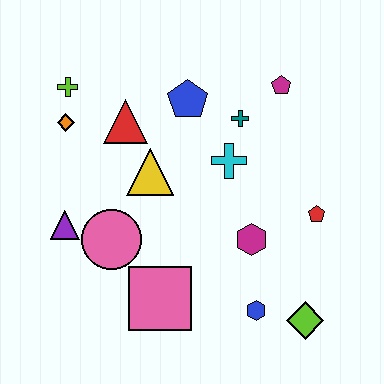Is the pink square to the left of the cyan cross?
Yes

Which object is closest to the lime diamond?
The blue hexagon is closest to the lime diamond.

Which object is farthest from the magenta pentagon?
The purple triangle is farthest from the magenta pentagon.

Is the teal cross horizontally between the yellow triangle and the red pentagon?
Yes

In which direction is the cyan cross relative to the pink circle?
The cyan cross is to the right of the pink circle.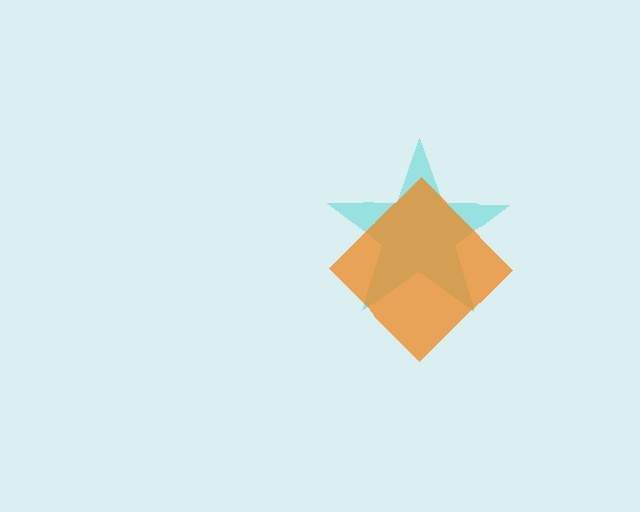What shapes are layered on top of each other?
The layered shapes are: a cyan star, an orange diamond.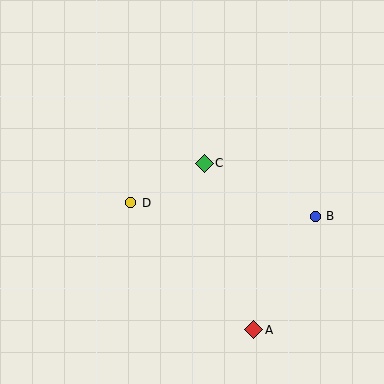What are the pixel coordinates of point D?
Point D is at (131, 203).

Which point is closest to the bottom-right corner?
Point A is closest to the bottom-right corner.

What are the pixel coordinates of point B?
Point B is at (315, 216).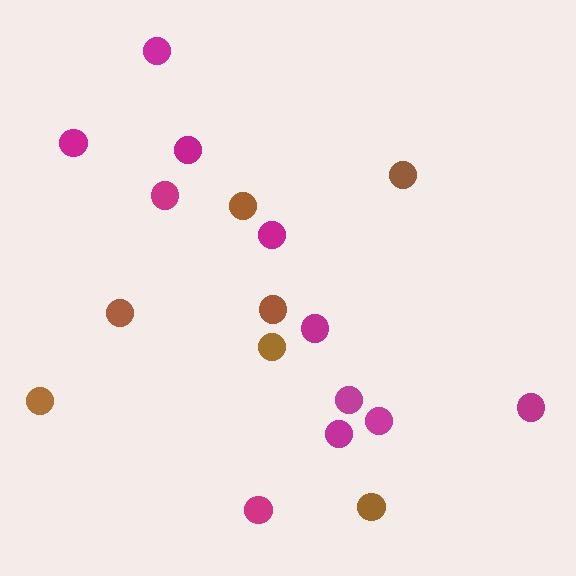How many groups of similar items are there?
There are 2 groups: one group of magenta circles (11) and one group of brown circles (7).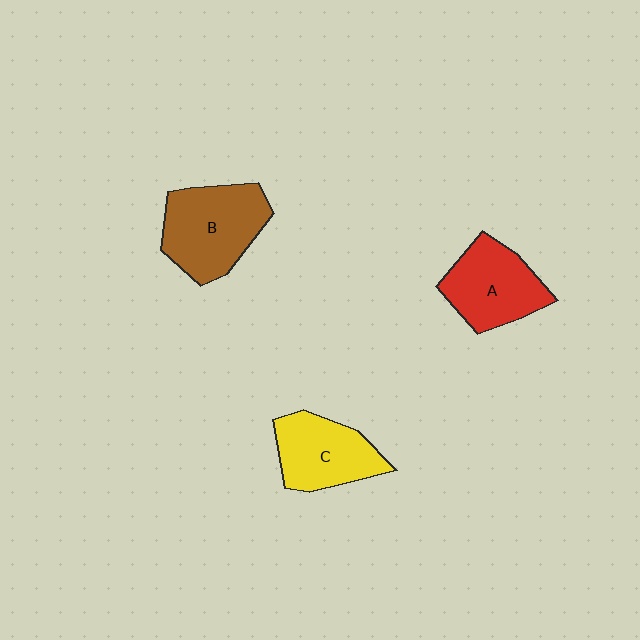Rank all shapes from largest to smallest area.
From largest to smallest: B (brown), A (red), C (yellow).